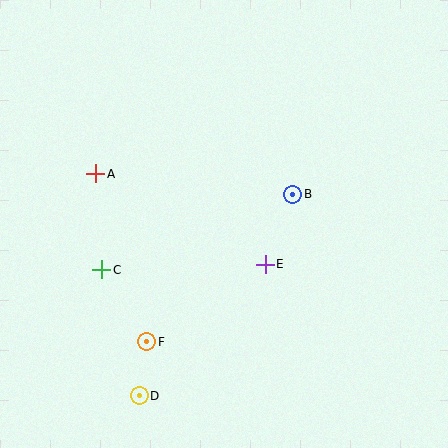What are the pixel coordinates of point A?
Point A is at (96, 174).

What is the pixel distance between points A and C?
The distance between A and C is 96 pixels.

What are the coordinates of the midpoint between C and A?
The midpoint between C and A is at (99, 222).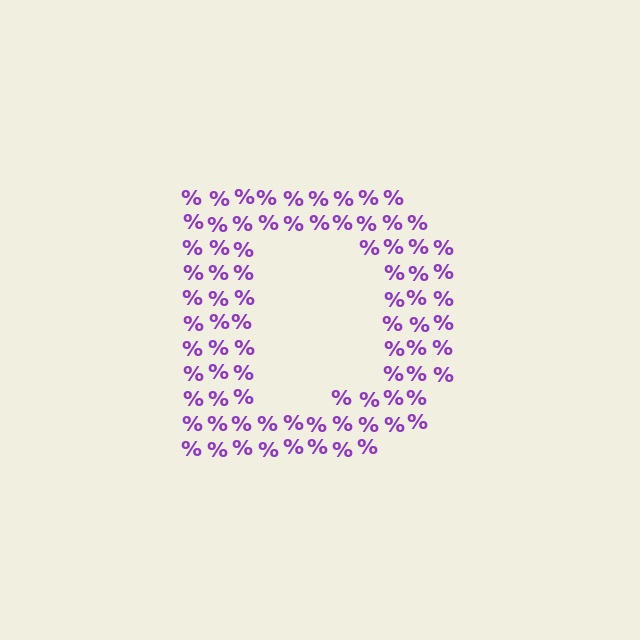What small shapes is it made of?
It is made of small percent signs.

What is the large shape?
The large shape is the letter D.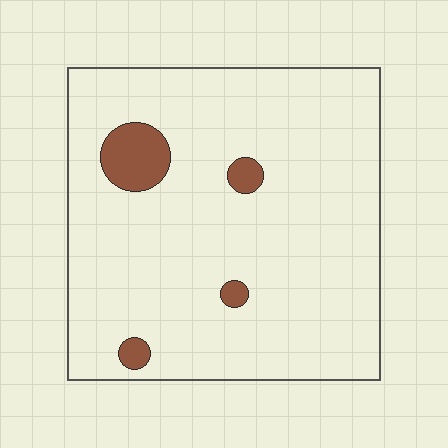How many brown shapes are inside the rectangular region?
4.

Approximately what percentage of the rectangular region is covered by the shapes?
Approximately 5%.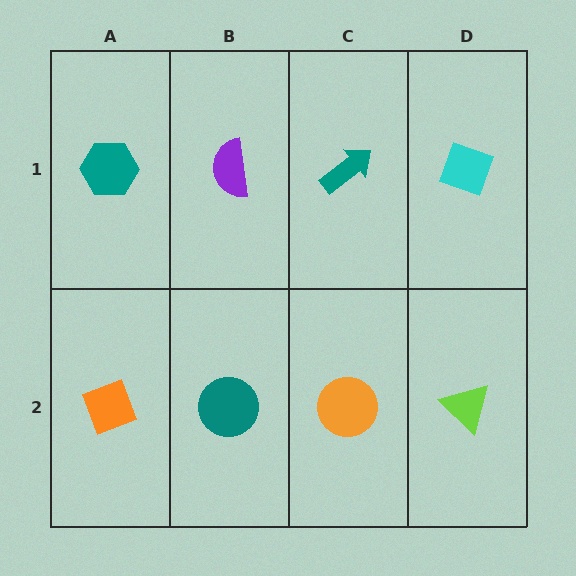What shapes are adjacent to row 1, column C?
An orange circle (row 2, column C), a purple semicircle (row 1, column B), a cyan diamond (row 1, column D).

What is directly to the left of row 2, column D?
An orange circle.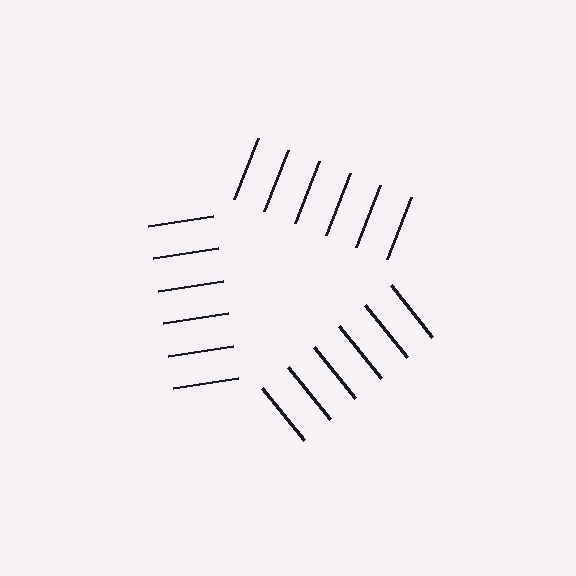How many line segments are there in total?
18 — 6 along each of the 3 edges.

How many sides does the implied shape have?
3 sides — the line-ends trace a triangle.